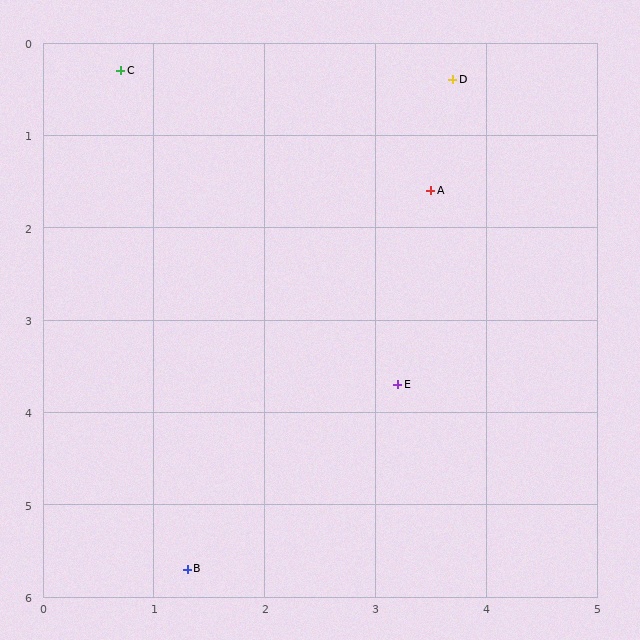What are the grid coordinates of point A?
Point A is at approximately (3.5, 1.6).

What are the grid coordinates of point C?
Point C is at approximately (0.7, 0.3).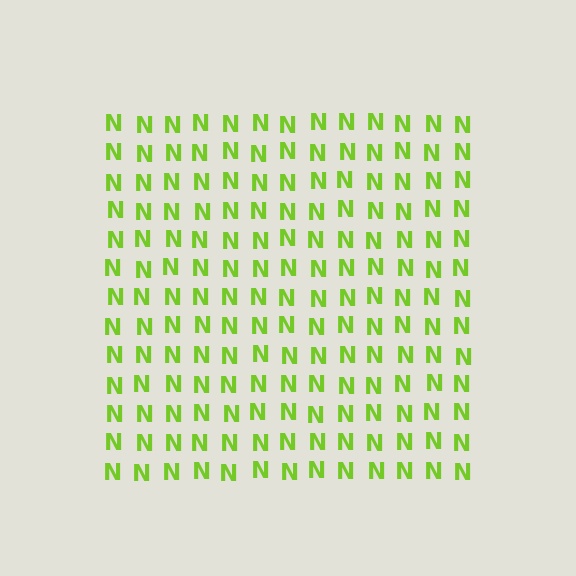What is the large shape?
The large shape is a square.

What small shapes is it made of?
It is made of small letter N's.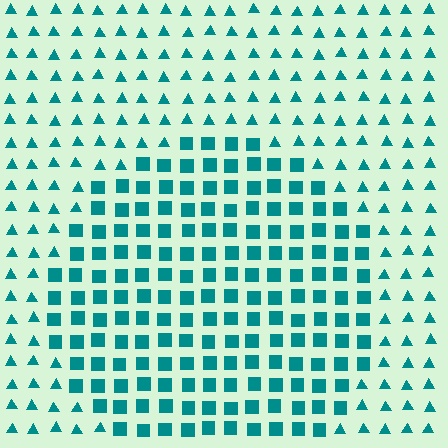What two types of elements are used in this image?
The image uses squares inside the circle region and triangles outside it.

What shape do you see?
I see a circle.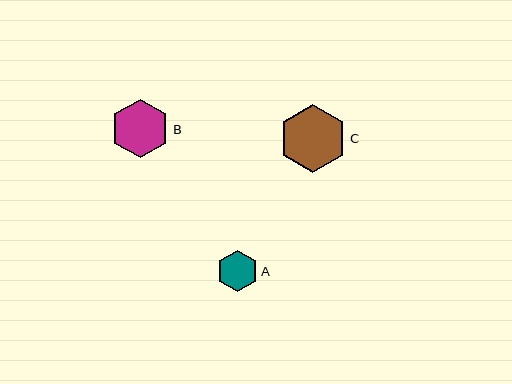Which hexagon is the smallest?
Hexagon A is the smallest with a size of approximately 41 pixels.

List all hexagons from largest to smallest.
From largest to smallest: C, B, A.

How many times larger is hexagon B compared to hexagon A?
Hexagon B is approximately 1.4 times the size of hexagon A.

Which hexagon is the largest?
Hexagon C is the largest with a size of approximately 68 pixels.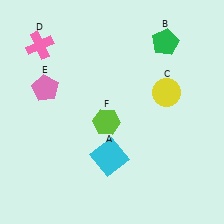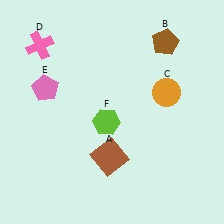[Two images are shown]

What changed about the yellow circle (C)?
In Image 1, C is yellow. In Image 2, it changed to orange.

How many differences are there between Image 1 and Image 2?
There are 3 differences between the two images.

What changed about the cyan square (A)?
In Image 1, A is cyan. In Image 2, it changed to brown.